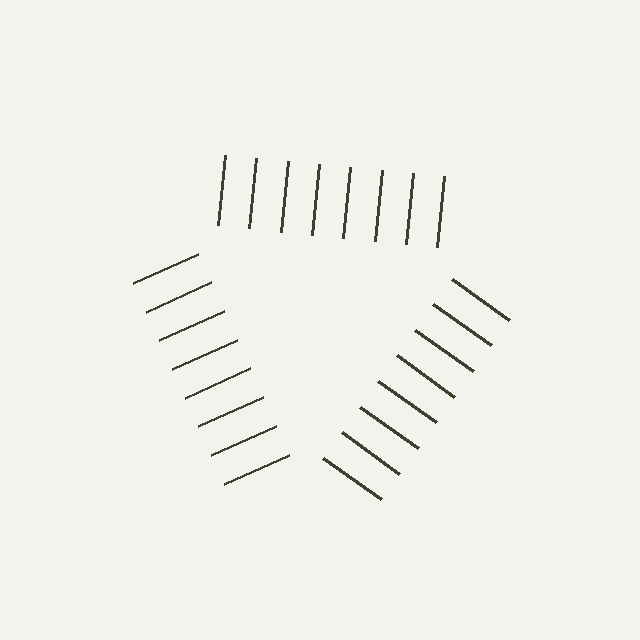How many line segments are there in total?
24 — 8 along each of the 3 edges.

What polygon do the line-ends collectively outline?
An illusory triangle — the line segments terminate on its edges but no continuous stroke is drawn.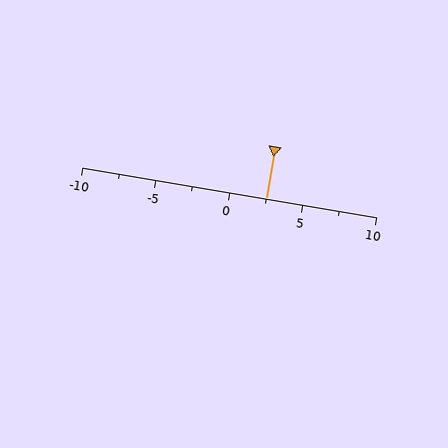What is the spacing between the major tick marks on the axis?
The major ticks are spaced 5 apart.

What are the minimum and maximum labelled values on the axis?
The axis runs from -10 to 10.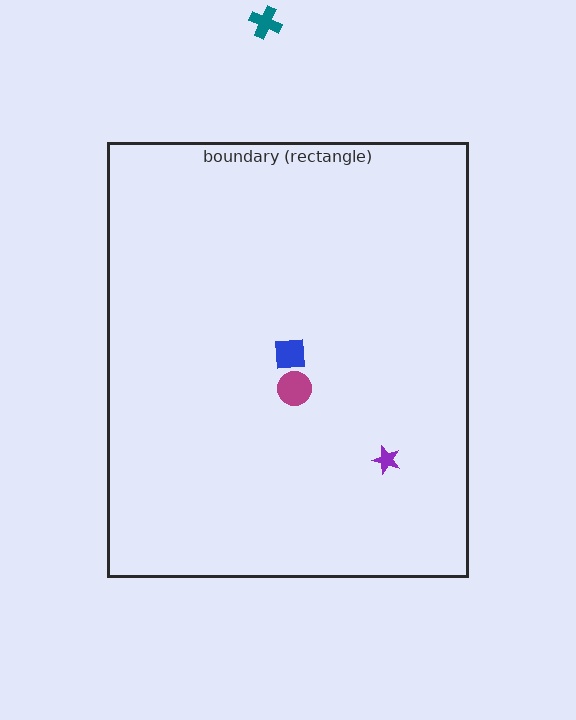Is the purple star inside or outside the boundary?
Inside.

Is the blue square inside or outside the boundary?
Inside.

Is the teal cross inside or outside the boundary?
Outside.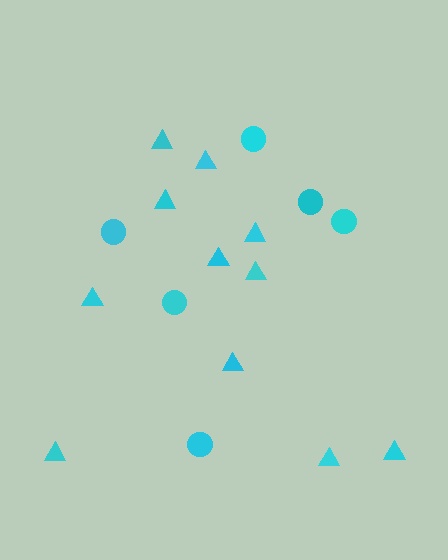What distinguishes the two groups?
There are 2 groups: one group of circles (6) and one group of triangles (11).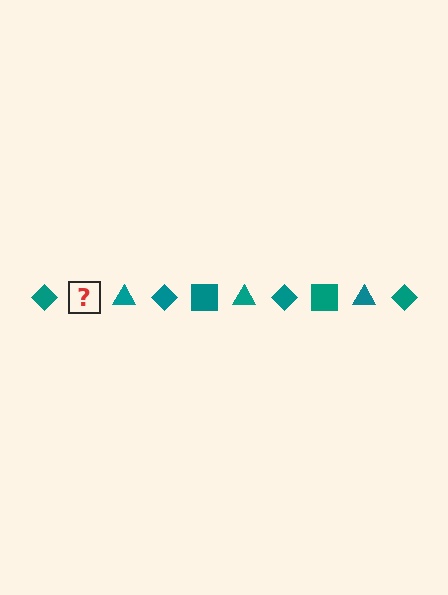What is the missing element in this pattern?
The missing element is a teal square.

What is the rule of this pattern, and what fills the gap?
The rule is that the pattern cycles through diamond, square, triangle shapes in teal. The gap should be filled with a teal square.